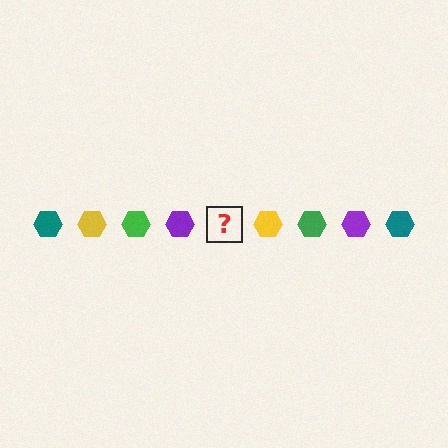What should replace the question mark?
The question mark should be replaced with a teal hexagon.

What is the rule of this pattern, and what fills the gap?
The rule is that the pattern cycles through teal, yellow, green, purple hexagons. The gap should be filled with a teal hexagon.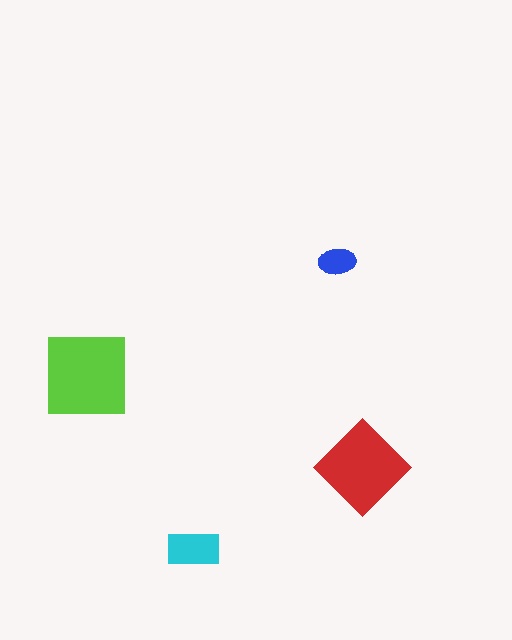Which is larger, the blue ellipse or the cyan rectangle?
The cyan rectangle.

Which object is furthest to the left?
The lime square is leftmost.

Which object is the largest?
The lime square.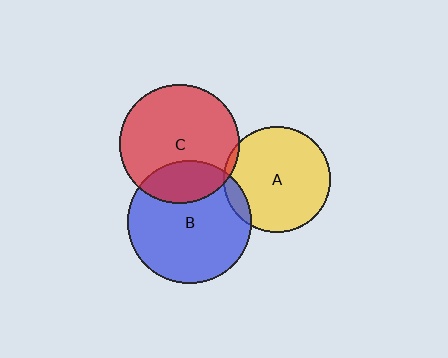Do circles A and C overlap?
Yes.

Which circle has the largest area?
Circle B (blue).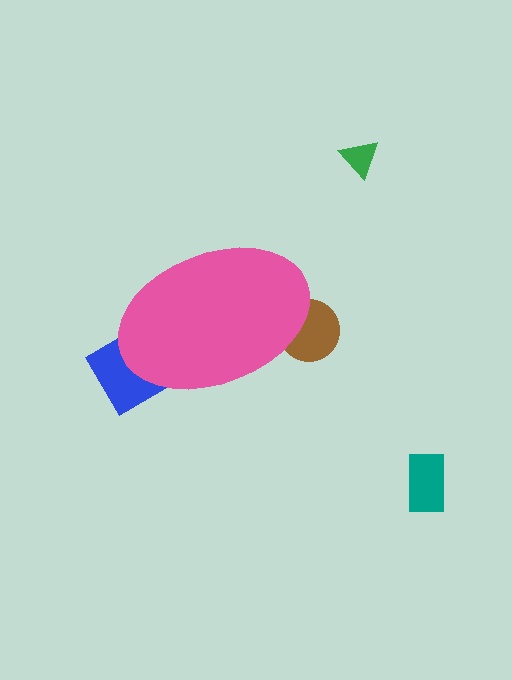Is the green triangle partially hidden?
No, the green triangle is fully visible.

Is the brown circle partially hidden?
Yes, the brown circle is partially hidden behind the pink ellipse.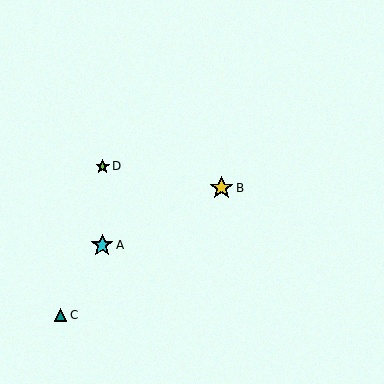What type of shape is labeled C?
Shape C is a teal triangle.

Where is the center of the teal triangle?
The center of the teal triangle is at (61, 315).